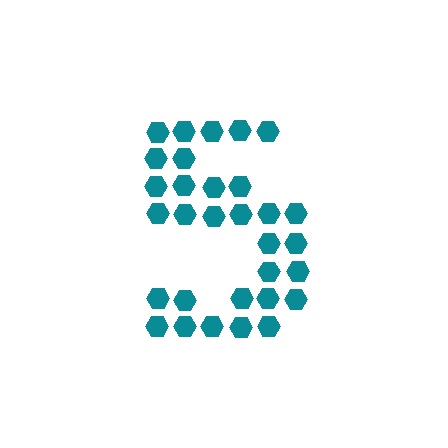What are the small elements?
The small elements are hexagons.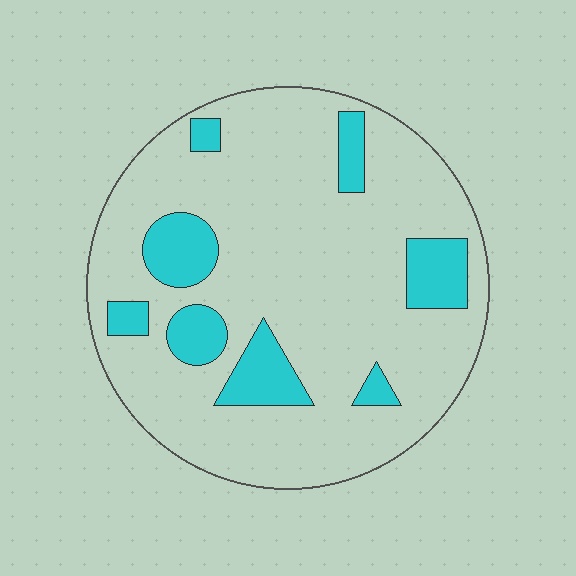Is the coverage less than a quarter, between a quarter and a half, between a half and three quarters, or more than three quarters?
Less than a quarter.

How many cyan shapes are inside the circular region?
8.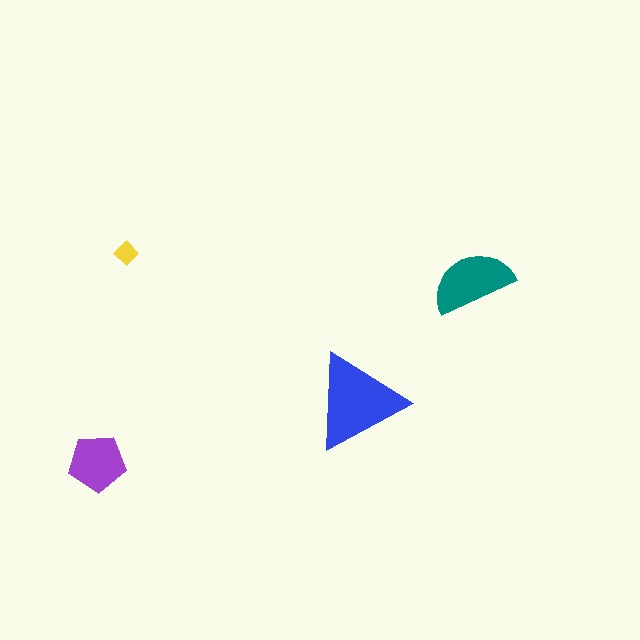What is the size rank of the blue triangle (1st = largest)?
1st.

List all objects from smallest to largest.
The yellow diamond, the purple pentagon, the teal semicircle, the blue triangle.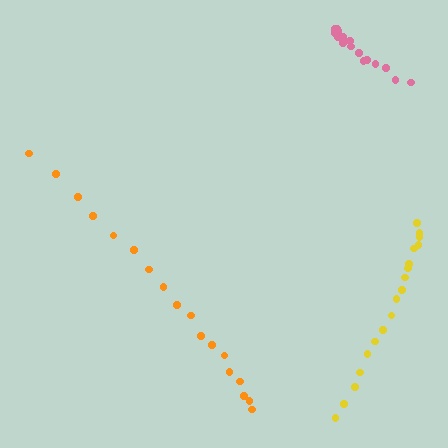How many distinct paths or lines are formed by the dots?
There are 3 distinct paths.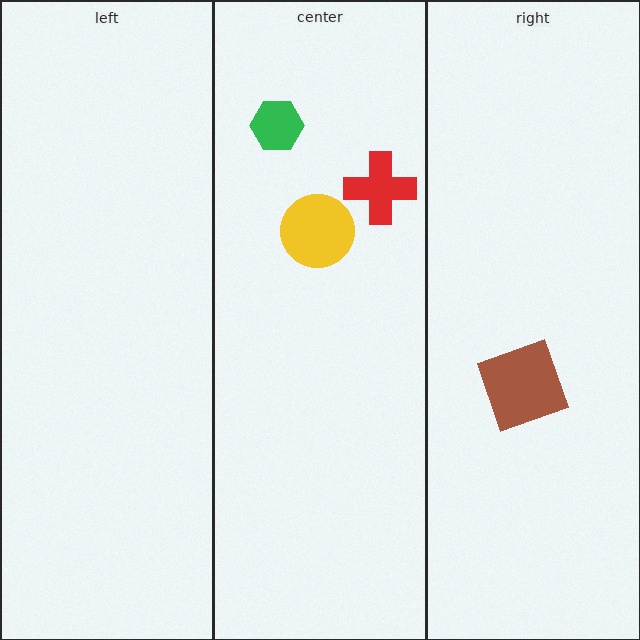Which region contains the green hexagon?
The center region.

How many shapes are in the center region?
3.